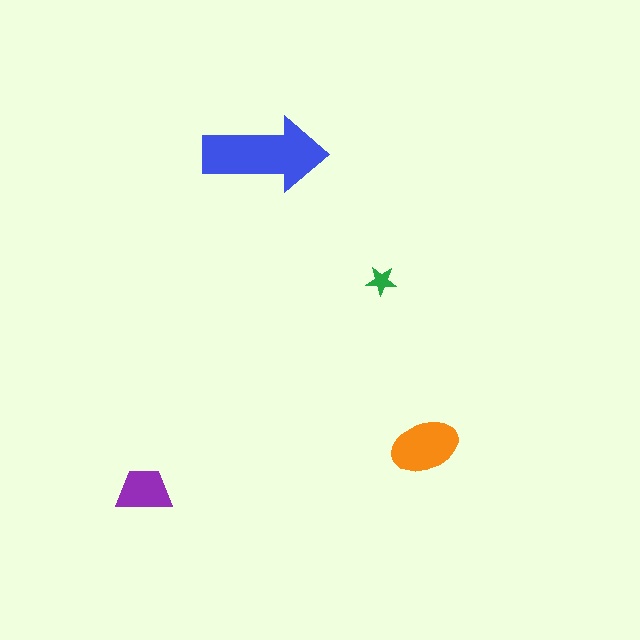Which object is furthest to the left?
The purple trapezoid is leftmost.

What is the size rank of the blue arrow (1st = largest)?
1st.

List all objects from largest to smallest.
The blue arrow, the orange ellipse, the purple trapezoid, the green star.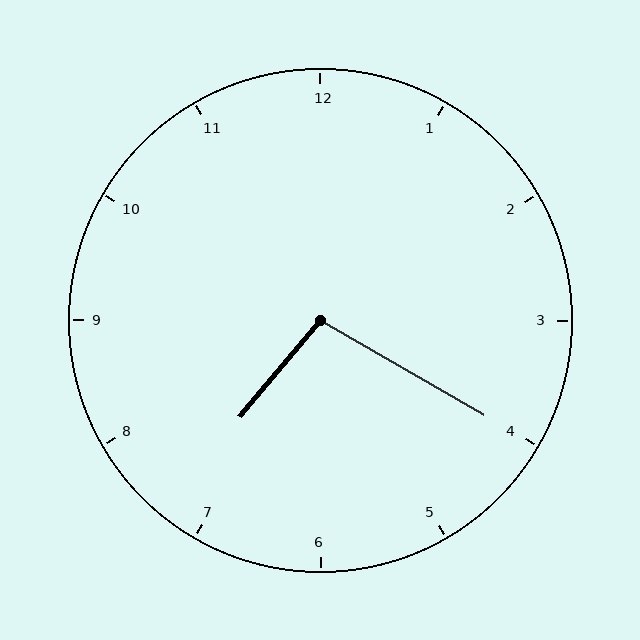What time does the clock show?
7:20.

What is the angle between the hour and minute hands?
Approximately 100 degrees.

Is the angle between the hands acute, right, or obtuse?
It is obtuse.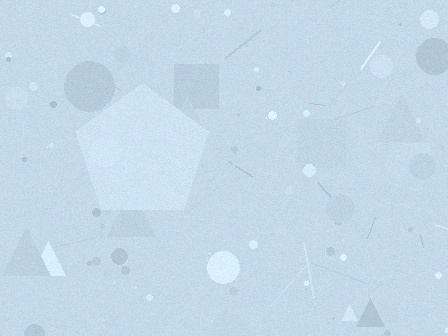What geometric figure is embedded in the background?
A pentagon is embedded in the background.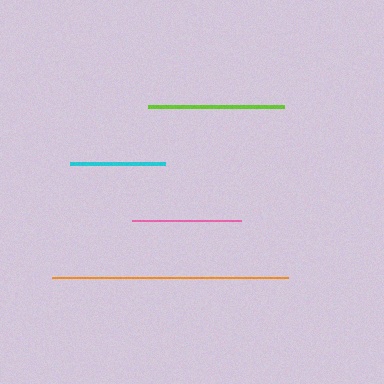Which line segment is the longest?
The orange line is the longest at approximately 236 pixels.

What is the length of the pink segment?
The pink segment is approximately 109 pixels long.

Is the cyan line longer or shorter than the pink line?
The pink line is longer than the cyan line.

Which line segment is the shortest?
The cyan line is the shortest at approximately 95 pixels.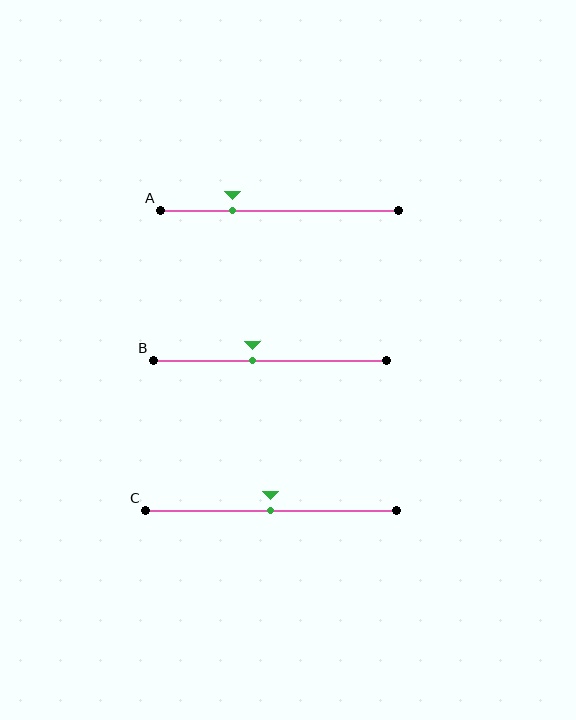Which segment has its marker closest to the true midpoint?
Segment C has its marker closest to the true midpoint.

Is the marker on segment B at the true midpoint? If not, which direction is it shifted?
No, the marker on segment B is shifted to the left by about 7% of the segment length.